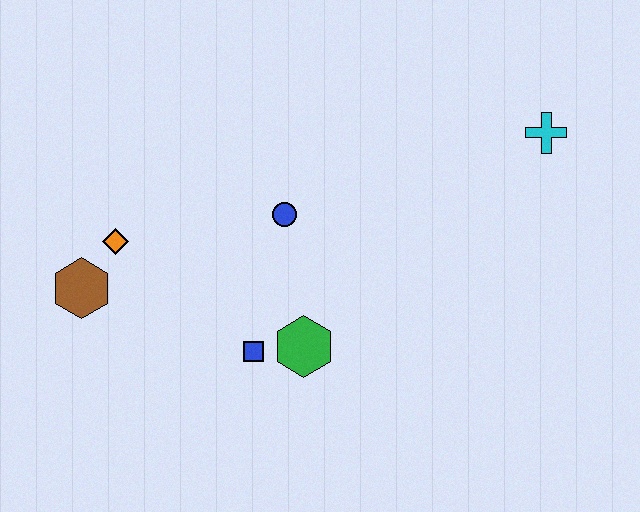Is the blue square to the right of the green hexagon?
No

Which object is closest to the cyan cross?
The blue circle is closest to the cyan cross.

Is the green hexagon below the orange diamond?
Yes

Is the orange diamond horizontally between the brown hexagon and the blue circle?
Yes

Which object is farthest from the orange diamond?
The cyan cross is farthest from the orange diamond.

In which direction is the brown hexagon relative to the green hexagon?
The brown hexagon is to the left of the green hexagon.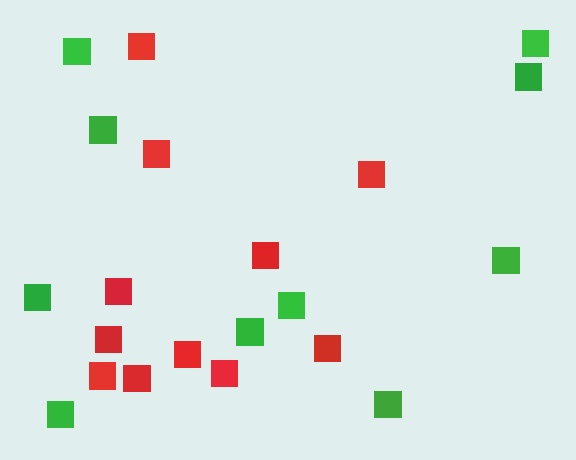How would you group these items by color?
There are 2 groups: one group of red squares (11) and one group of green squares (10).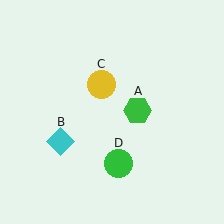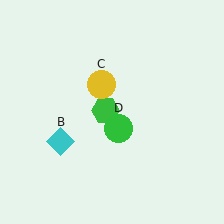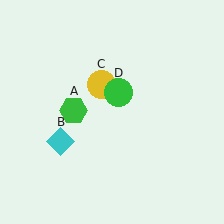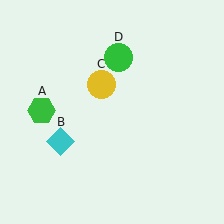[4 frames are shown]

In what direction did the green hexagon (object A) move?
The green hexagon (object A) moved left.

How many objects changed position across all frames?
2 objects changed position: green hexagon (object A), green circle (object D).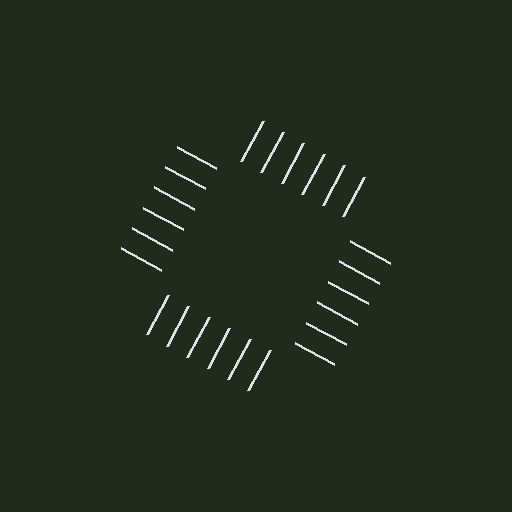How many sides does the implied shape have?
4 sides — the line-ends trace a square.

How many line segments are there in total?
24 — 6 along each of the 4 edges.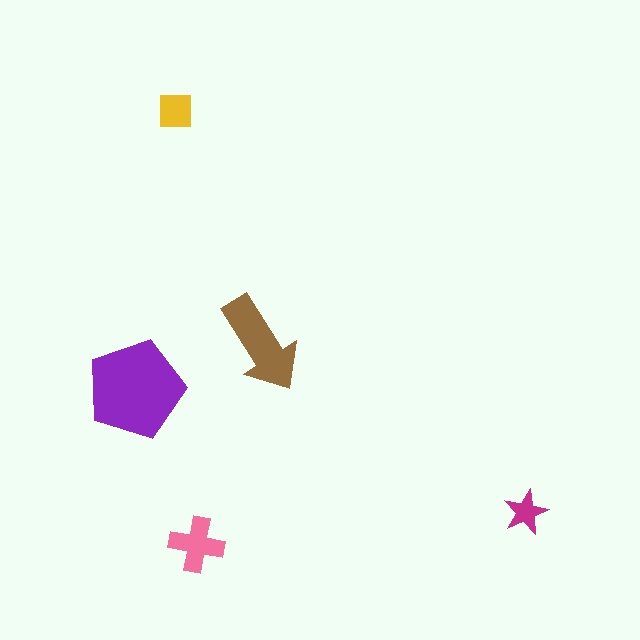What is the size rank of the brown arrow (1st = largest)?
2nd.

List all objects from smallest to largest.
The magenta star, the yellow square, the pink cross, the brown arrow, the purple pentagon.